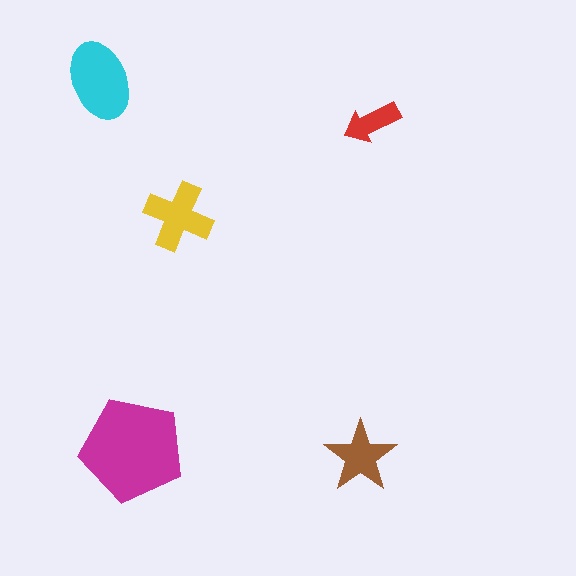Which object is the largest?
The magenta pentagon.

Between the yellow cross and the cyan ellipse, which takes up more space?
The cyan ellipse.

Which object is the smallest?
The red arrow.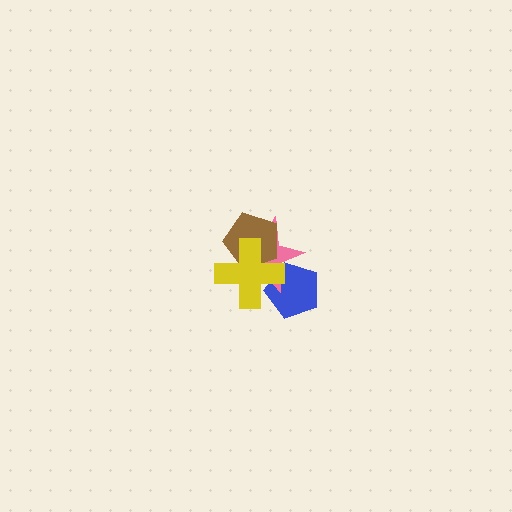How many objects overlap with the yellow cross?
3 objects overlap with the yellow cross.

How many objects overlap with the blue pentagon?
2 objects overlap with the blue pentagon.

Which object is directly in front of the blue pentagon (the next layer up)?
The pink star is directly in front of the blue pentagon.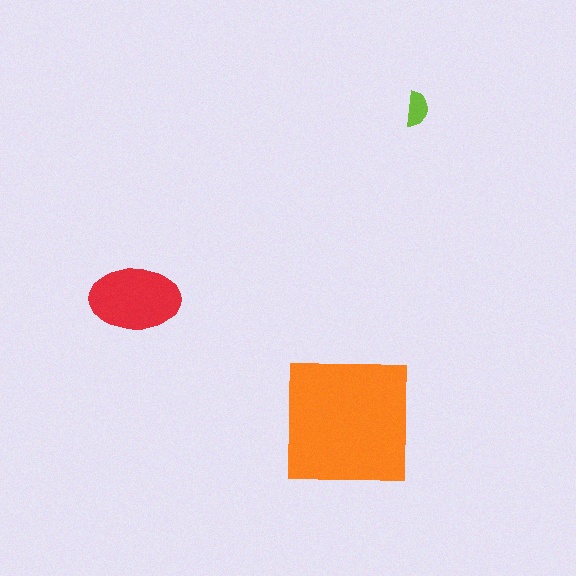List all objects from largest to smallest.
The orange square, the red ellipse, the lime semicircle.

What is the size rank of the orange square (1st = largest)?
1st.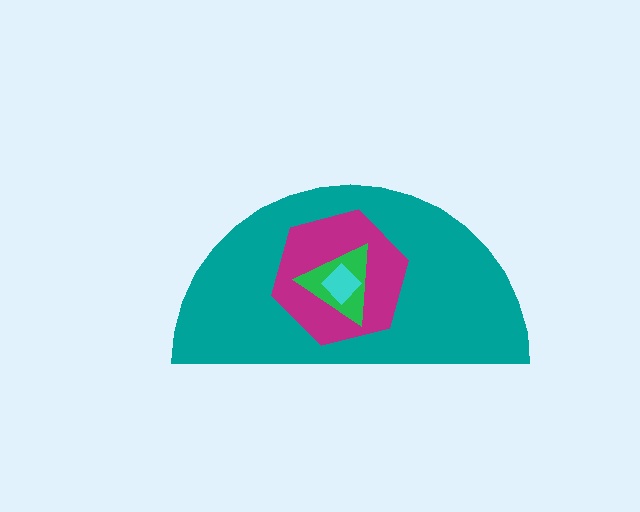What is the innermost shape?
The cyan diamond.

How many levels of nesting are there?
4.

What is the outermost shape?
The teal semicircle.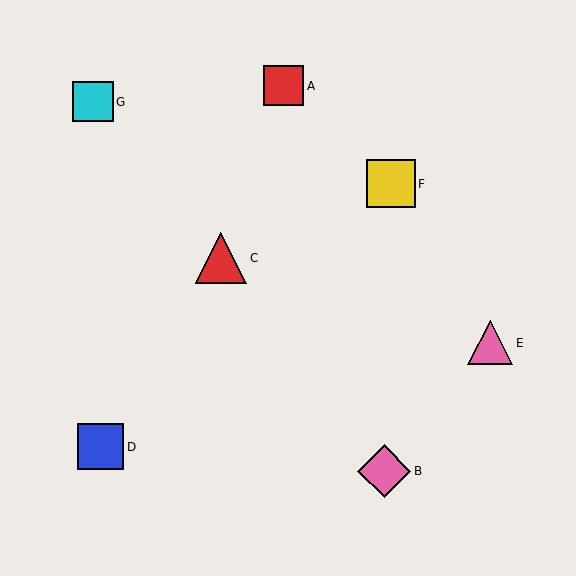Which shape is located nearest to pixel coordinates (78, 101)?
The cyan square (labeled G) at (93, 102) is nearest to that location.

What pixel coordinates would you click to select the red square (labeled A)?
Click at (284, 86) to select the red square A.